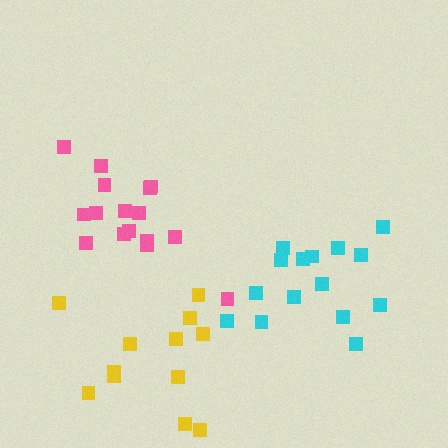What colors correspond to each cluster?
The clusters are colored: cyan, pink, yellow.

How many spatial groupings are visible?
There are 3 spatial groupings.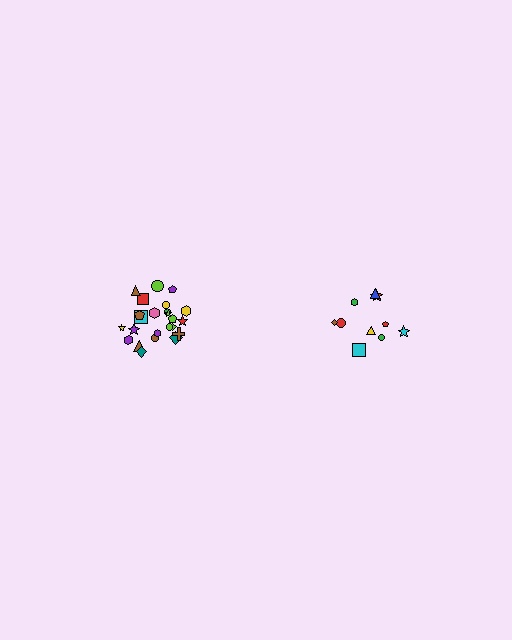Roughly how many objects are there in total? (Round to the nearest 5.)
Roughly 35 objects in total.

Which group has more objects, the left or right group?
The left group.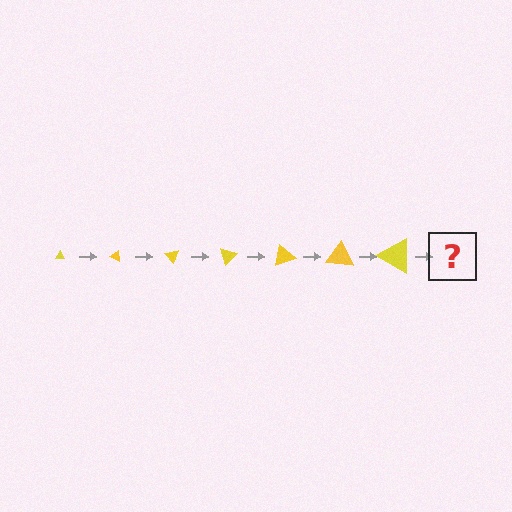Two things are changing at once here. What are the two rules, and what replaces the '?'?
The two rules are that the triangle grows larger each step and it rotates 25 degrees each step. The '?' should be a triangle, larger than the previous one and rotated 175 degrees from the start.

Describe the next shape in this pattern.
It should be a triangle, larger than the previous one and rotated 175 degrees from the start.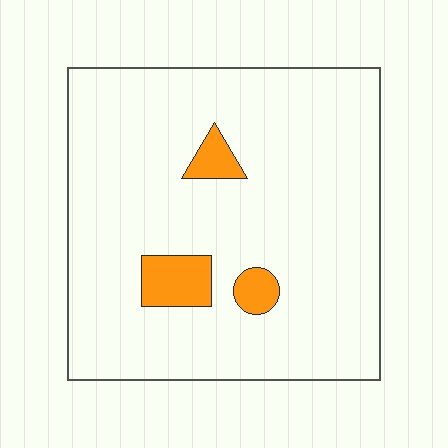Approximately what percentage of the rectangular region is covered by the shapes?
Approximately 5%.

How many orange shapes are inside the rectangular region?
3.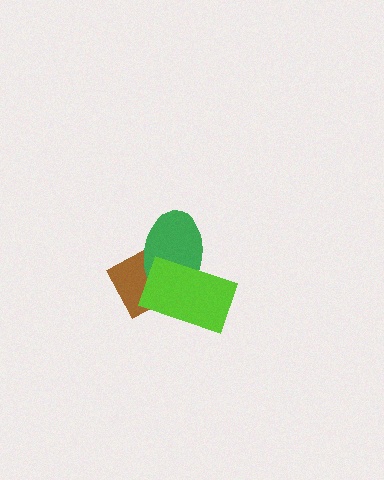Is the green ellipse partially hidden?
Yes, it is partially covered by another shape.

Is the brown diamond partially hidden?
Yes, it is partially covered by another shape.